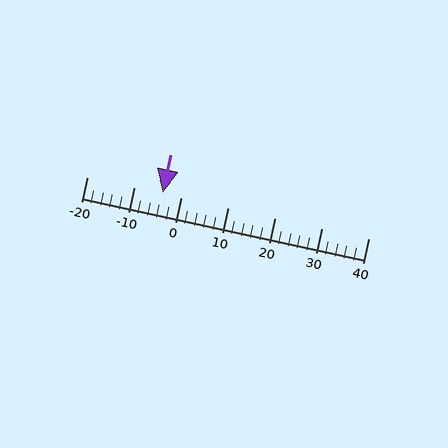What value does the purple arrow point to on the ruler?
The purple arrow points to approximately -4.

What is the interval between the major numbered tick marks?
The major tick marks are spaced 10 units apart.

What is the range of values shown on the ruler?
The ruler shows values from -20 to 40.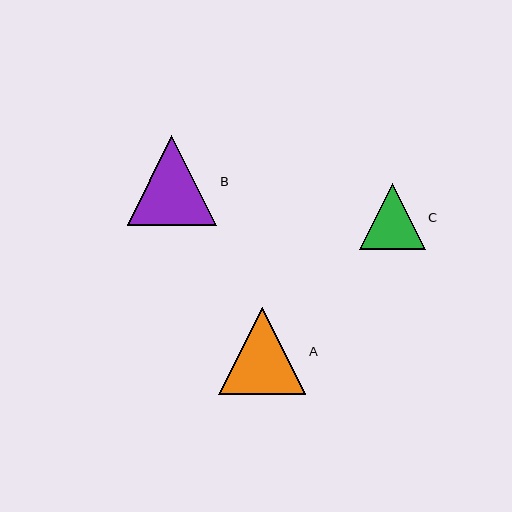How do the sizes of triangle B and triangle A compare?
Triangle B and triangle A are approximately the same size.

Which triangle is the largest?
Triangle B is the largest with a size of approximately 90 pixels.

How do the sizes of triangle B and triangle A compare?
Triangle B and triangle A are approximately the same size.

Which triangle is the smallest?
Triangle C is the smallest with a size of approximately 66 pixels.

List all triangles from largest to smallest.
From largest to smallest: B, A, C.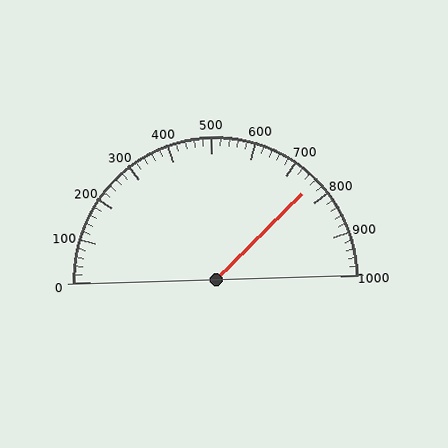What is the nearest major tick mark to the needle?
The nearest major tick mark is 800.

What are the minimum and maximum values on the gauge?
The gauge ranges from 0 to 1000.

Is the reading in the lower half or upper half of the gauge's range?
The reading is in the upper half of the range (0 to 1000).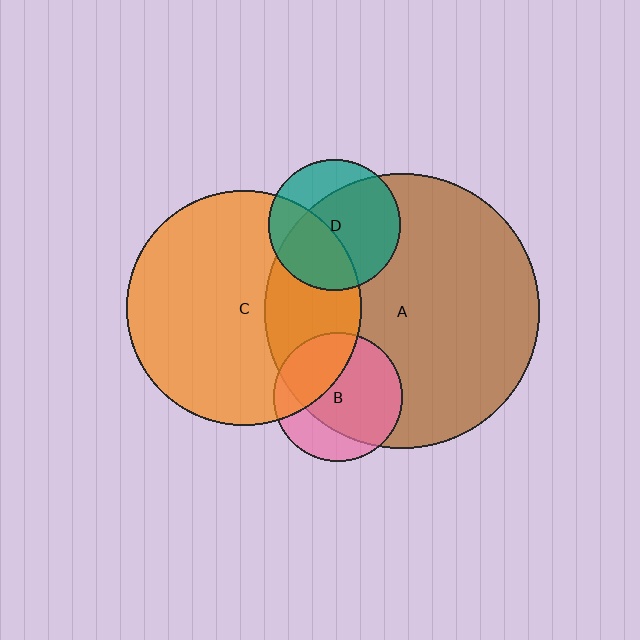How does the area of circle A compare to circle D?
Approximately 4.4 times.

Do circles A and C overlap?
Yes.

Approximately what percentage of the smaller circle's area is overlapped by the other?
Approximately 30%.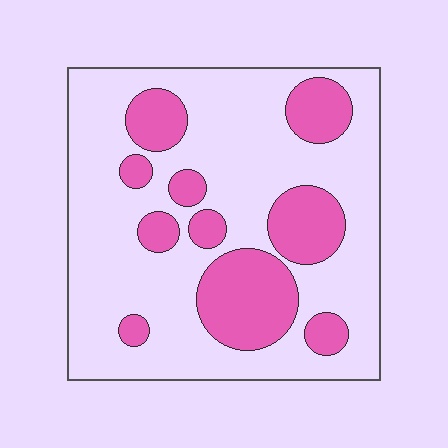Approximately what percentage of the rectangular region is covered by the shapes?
Approximately 30%.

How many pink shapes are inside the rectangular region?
10.